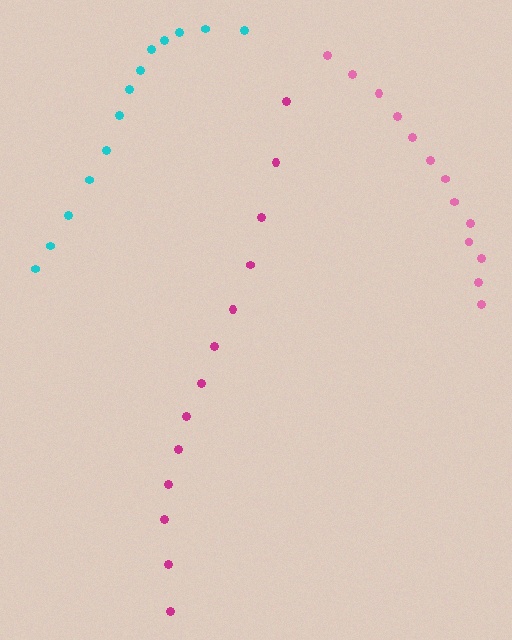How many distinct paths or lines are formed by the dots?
There are 3 distinct paths.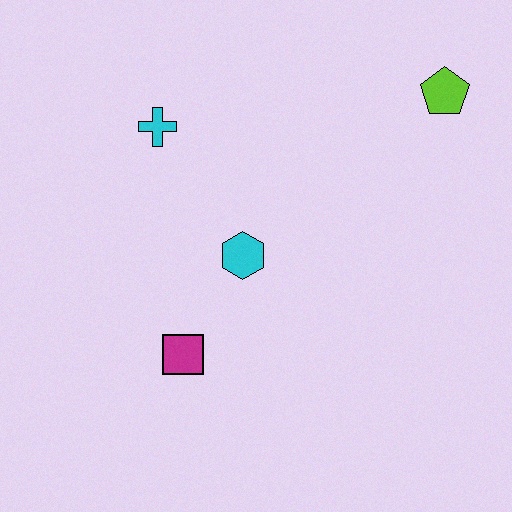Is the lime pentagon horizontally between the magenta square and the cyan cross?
No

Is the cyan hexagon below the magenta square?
No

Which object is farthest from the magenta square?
The lime pentagon is farthest from the magenta square.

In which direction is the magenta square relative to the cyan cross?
The magenta square is below the cyan cross.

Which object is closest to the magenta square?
The cyan hexagon is closest to the magenta square.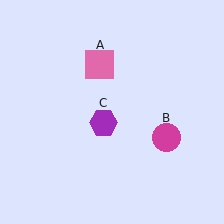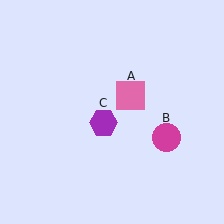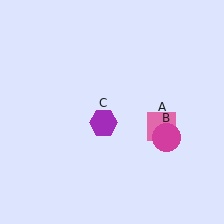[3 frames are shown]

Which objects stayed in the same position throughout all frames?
Magenta circle (object B) and purple hexagon (object C) remained stationary.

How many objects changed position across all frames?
1 object changed position: pink square (object A).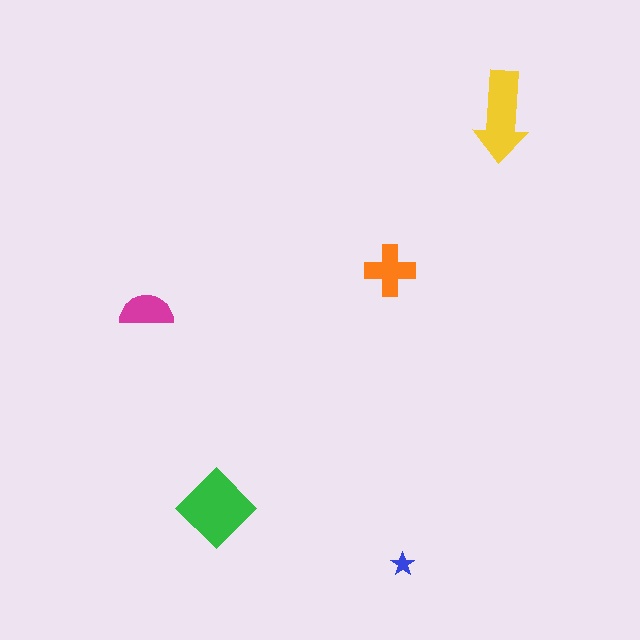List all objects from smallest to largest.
The blue star, the magenta semicircle, the orange cross, the yellow arrow, the green diamond.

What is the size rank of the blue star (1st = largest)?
5th.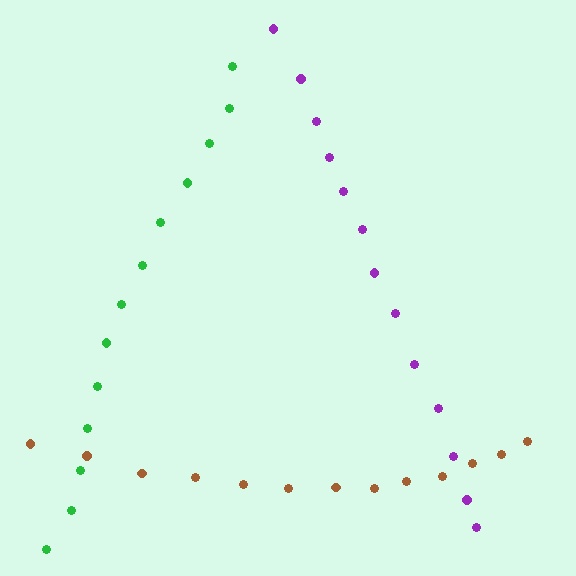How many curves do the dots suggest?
There are 3 distinct paths.